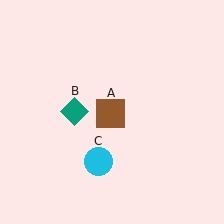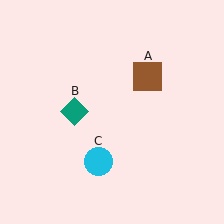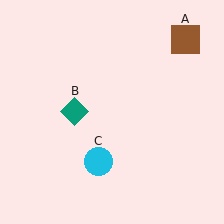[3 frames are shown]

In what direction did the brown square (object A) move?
The brown square (object A) moved up and to the right.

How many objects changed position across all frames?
1 object changed position: brown square (object A).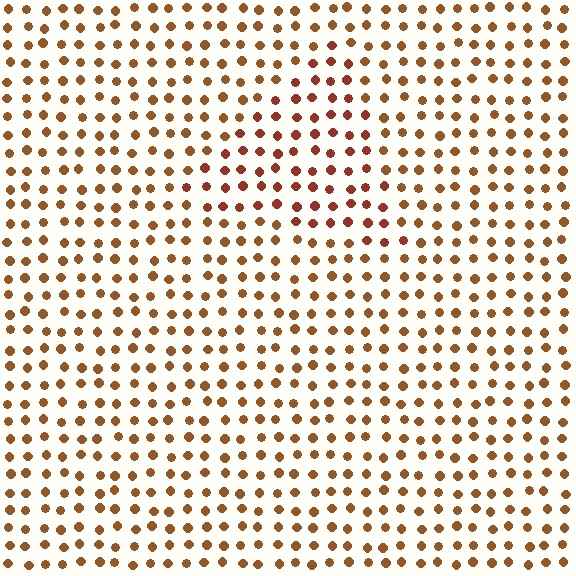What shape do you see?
I see a triangle.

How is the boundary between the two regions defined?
The boundary is defined purely by a slight shift in hue (about 21 degrees). Spacing, size, and orientation are identical on both sides.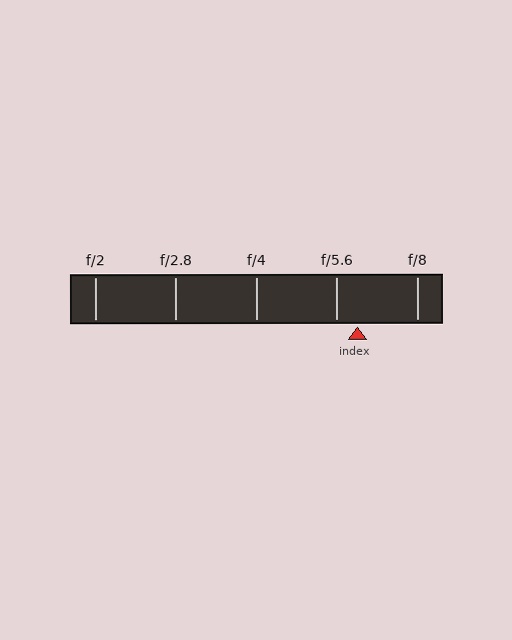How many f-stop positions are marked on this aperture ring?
There are 5 f-stop positions marked.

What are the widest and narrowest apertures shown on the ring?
The widest aperture shown is f/2 and the narrowest is f/8.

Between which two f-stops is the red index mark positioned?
The index mark is between f/5.6 and f/8.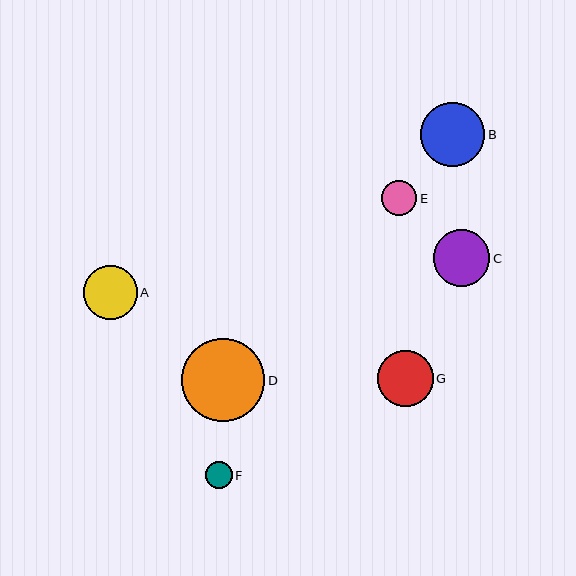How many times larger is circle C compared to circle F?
Circle C is approximately 2.1 times the size of circle F.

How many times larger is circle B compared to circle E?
Circle B is approximately 1.8 times the size of circle E.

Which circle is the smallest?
Circle F is the smallest with a size of approximately 27 pixels.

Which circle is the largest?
Circle D is the largest with a size of approximately 83 pixels.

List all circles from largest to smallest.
From largest to smallest: D, B, C, G, A, E, F.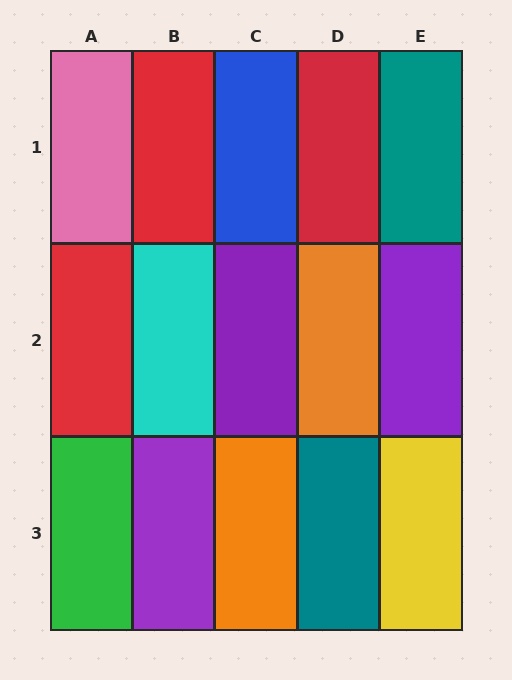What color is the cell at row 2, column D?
Orange.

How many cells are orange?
2 cells are orange.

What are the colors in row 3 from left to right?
Green, purple, orange, teal, yellow.